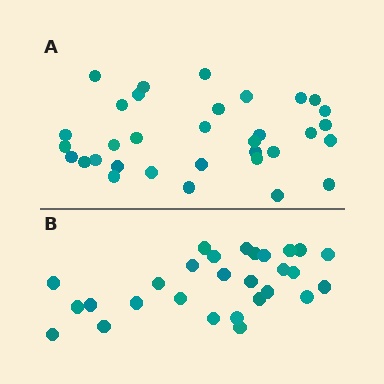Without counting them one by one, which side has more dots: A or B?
Region A (the top region) has more dots.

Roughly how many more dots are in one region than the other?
Region A has about 5 more dots than region B.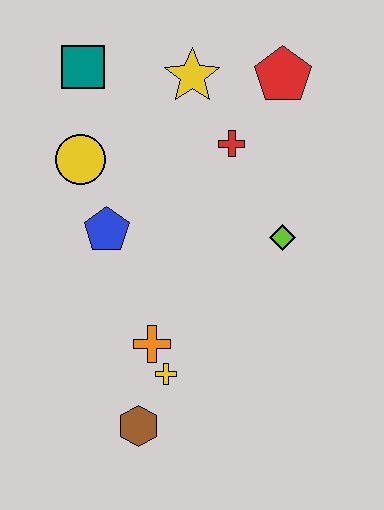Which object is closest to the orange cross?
The yellow cross is closest to the orange cross.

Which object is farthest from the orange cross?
The red pentagon is farthest from the orange cross.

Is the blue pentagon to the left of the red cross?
Yes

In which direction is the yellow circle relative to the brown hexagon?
The yellow circle is above the brown hexagon.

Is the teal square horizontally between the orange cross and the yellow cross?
No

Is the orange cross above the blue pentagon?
No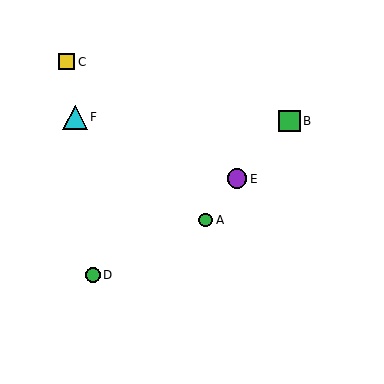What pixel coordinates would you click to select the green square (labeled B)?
Click at (289, 121) to select the green square B.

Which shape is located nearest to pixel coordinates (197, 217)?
The green circle (labeled A) at (206, 220) is nearest to that location.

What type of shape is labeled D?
Shape D is a green circle.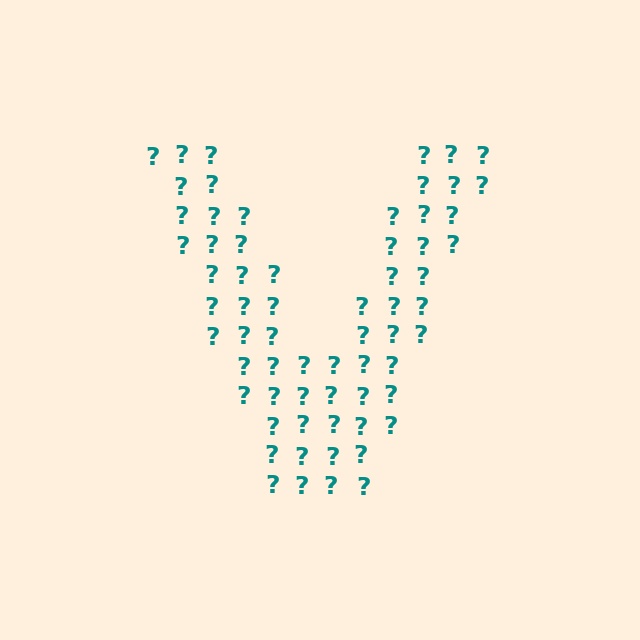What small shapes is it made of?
It is made of small question marks.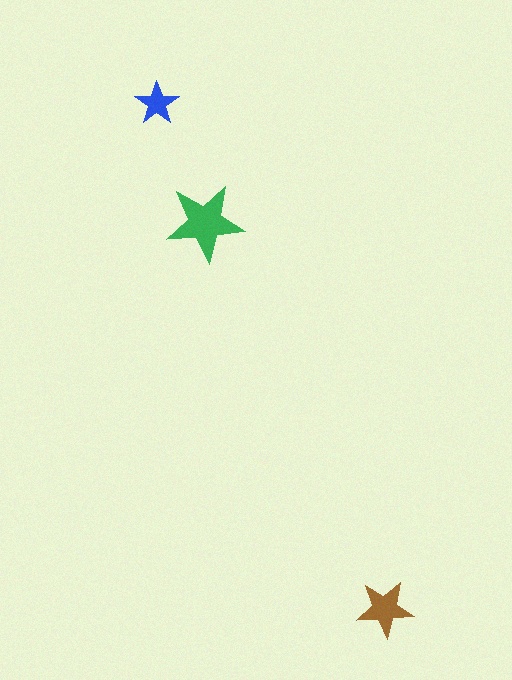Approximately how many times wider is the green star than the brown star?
About 1.5 times wider.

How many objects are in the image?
There are 3 objects in the image.